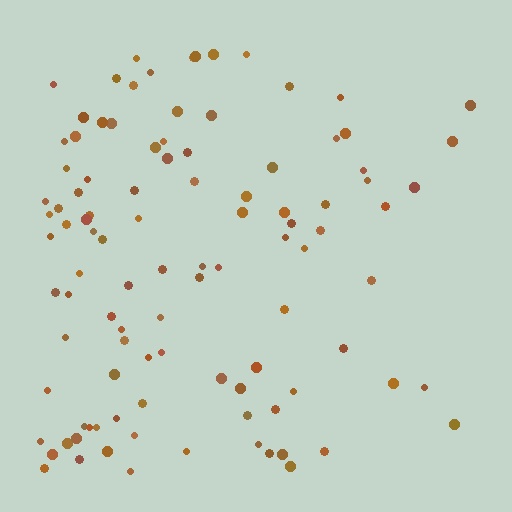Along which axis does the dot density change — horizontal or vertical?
Horizontal.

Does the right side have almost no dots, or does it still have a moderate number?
Still a moderate number, just noticeably fewer than the left.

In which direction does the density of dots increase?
From right to left, with the left side densest.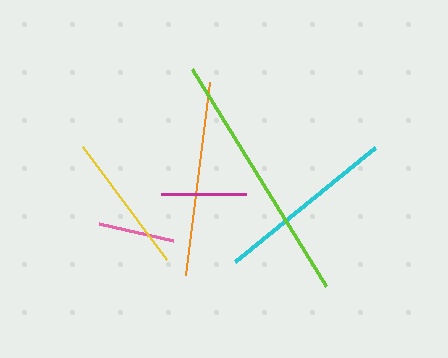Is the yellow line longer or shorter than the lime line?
The lime line is longer than the yellow line.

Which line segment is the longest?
The lime line is the longest at approximately 255 pixels.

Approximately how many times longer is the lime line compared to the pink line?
The lime line is approximately 3.3 times the length of the pink line.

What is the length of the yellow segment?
The yellow segment is approximately 140 pixels long.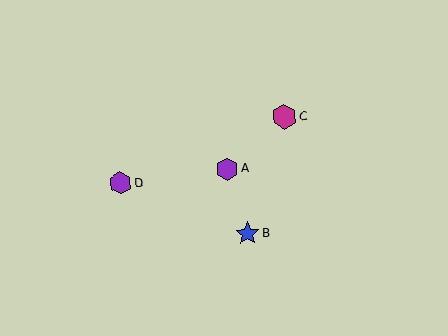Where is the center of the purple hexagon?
The center of the purple hexagon is at (120, 183).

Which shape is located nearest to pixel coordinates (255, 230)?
The blue star (labeled B) at (248, 234) is nearest to that location.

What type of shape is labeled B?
Shape B is a blue star.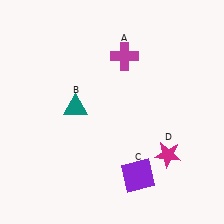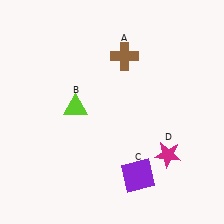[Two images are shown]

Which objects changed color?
A changed from magenta to brown. B changed from teal to lime.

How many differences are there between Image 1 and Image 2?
There are 2 differences between the two images.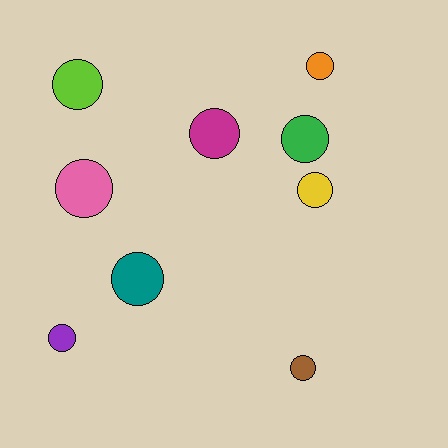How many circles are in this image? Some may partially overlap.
There are 9 circles.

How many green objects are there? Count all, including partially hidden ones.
There is 1 green object.